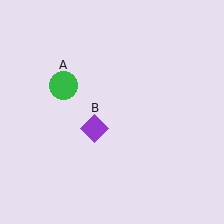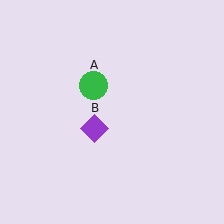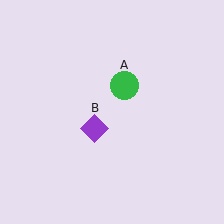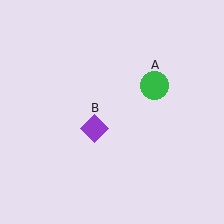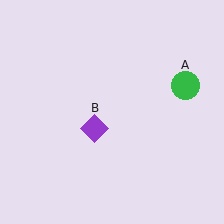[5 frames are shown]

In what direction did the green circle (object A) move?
The green circle (object A) moved right.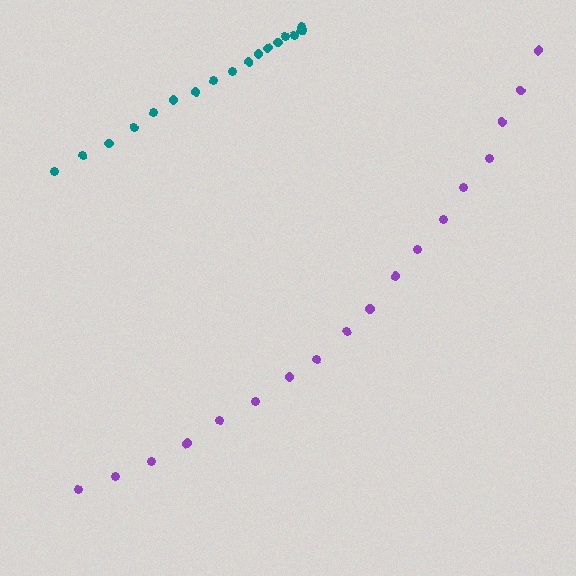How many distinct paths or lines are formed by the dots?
There are 2 distinct paths.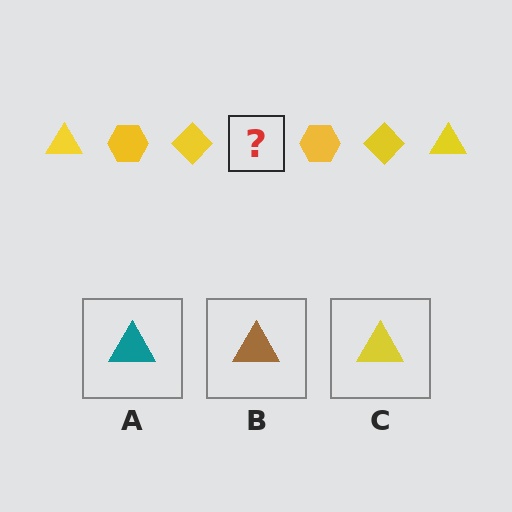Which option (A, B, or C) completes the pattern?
C.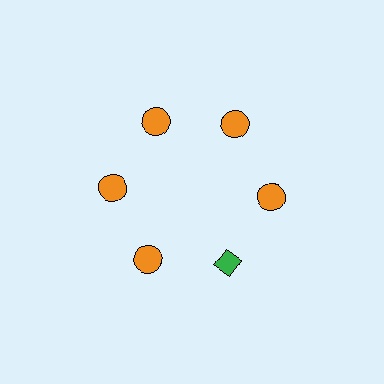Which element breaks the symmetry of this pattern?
The green diamond at roughly the 5 o'clock position breaks the symmetry. All other shapes are orange circles.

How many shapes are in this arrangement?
There are 6 shapes arranged in a ring pattern.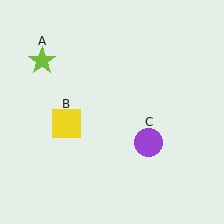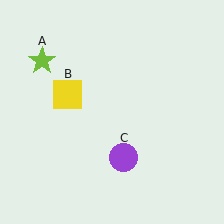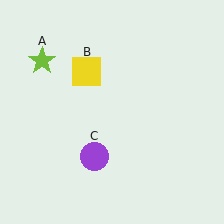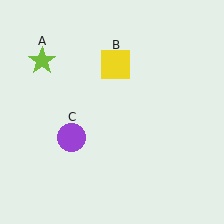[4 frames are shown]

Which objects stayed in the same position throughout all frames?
Lime star (object A) remained stationary.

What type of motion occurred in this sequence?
The yellow square (object B), purple circle (object C) rotated clockwise around the center of the scene.